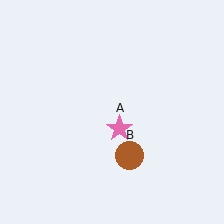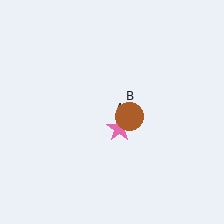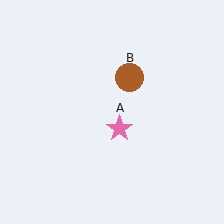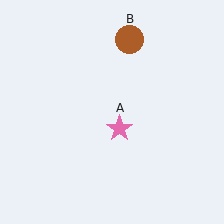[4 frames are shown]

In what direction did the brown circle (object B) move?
The brown circle (object B) moved up.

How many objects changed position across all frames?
1 object changed position: brown circle (object B).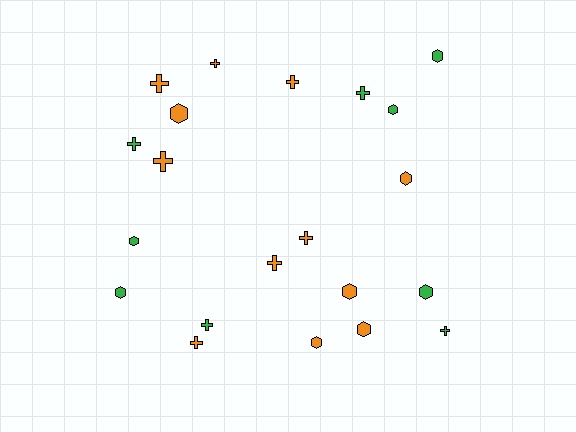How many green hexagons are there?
There are 5 green hexagons.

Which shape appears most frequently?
Cross, with 11 objects.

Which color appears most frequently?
Orange, with 12 objects.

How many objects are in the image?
There are 21 objects.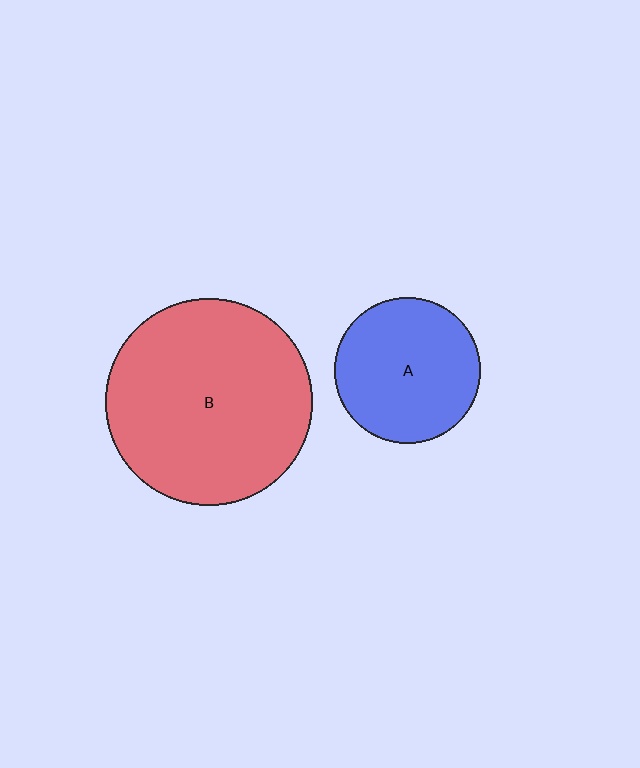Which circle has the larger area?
Circle B (red).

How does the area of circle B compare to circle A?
Approximately 2.0 times.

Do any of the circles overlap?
No, none of the circles overlap.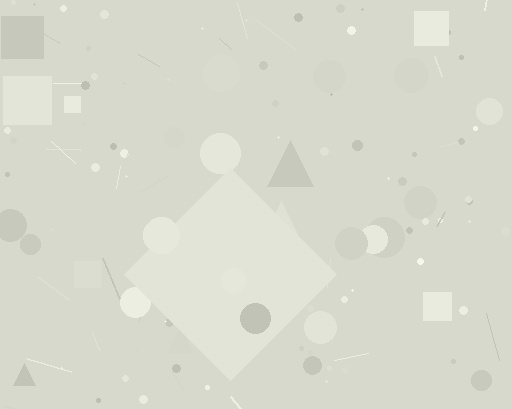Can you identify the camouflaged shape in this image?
The camouflaged shape is a diamond.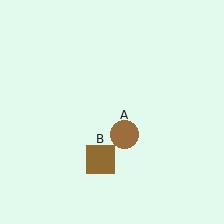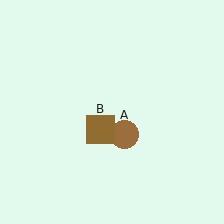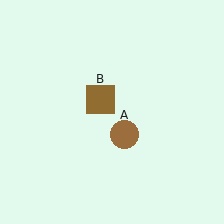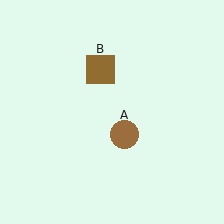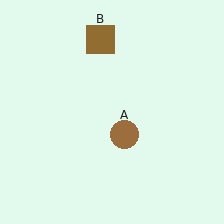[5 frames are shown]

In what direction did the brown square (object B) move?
The brown square (object B) moved up.